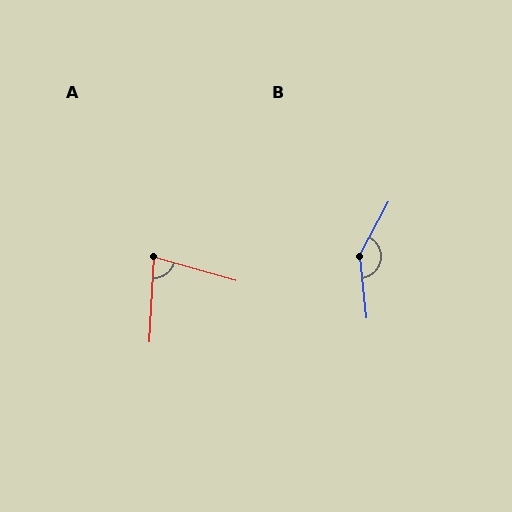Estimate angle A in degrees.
Approximately 77 degrees.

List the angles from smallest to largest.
A (77°), B (145°).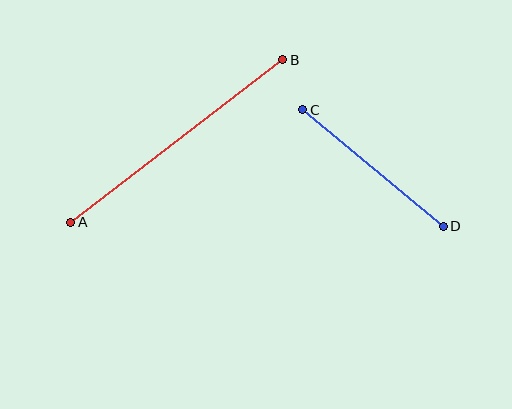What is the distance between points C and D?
The distance is approximately 182 pixels.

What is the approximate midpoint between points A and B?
The midpoint is at approximately (177, 141) pixels.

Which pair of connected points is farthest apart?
Points A and B are farthest apart.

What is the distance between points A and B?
The distance is approximately 267 pixels.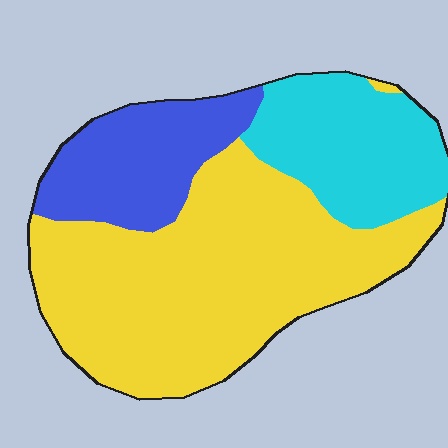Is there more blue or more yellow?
Yellow.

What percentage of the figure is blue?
Blue covers about 20% of the figure.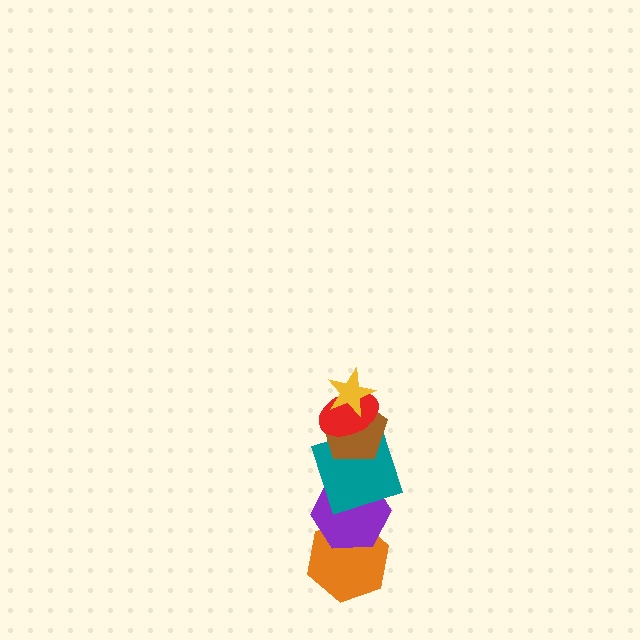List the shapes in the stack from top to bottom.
From top to bottom: the yellow star, the red ellipse, the brown pentagon, the teal square, the purple hexagon, the orange hexagon.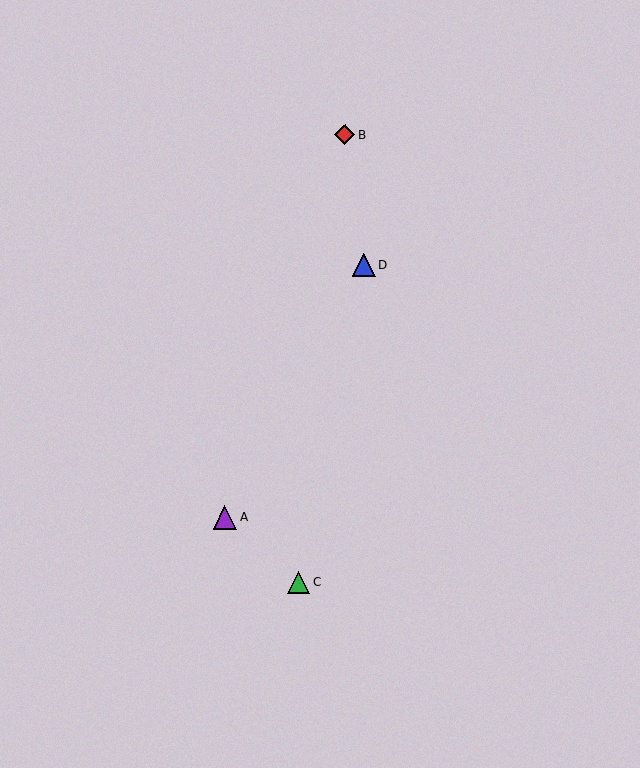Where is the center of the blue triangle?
The center of the blue triangle is at (364, 265).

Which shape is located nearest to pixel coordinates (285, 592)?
The green triangle (labeled C) at (298, 582) is nearest to that location.